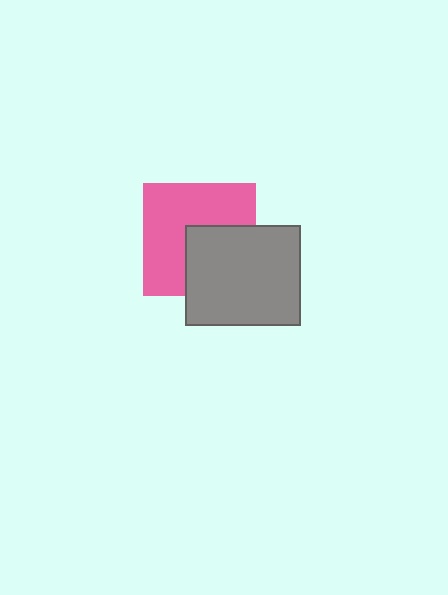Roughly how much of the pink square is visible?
About half of it is visible (roughly 61%).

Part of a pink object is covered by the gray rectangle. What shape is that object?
It is a square.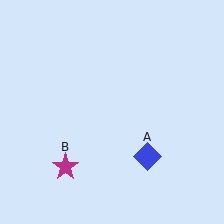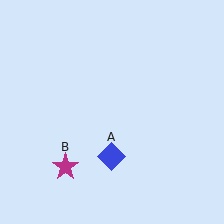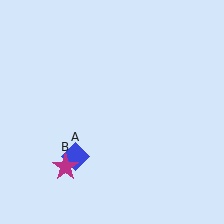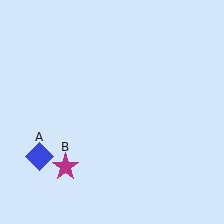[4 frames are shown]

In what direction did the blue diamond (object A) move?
The blue diamond (object A) moved left.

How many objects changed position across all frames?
1 object changed position: blue diamond (object A).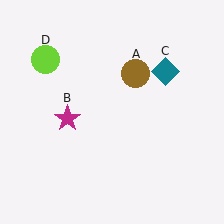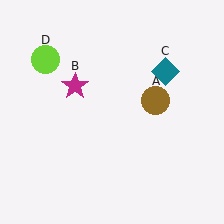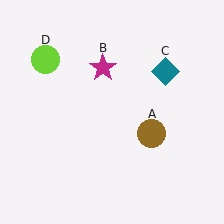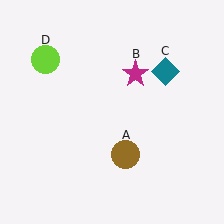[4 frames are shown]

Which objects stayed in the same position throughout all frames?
Teal diamond (object C) and lime circle (object D) remained stationary.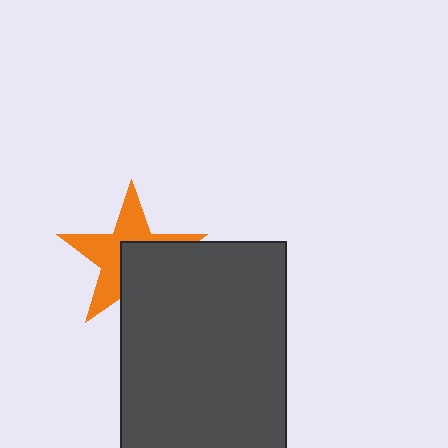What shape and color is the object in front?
The object in front is a dark gray rectangle.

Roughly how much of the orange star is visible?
About half of it is visible (roughly 56%).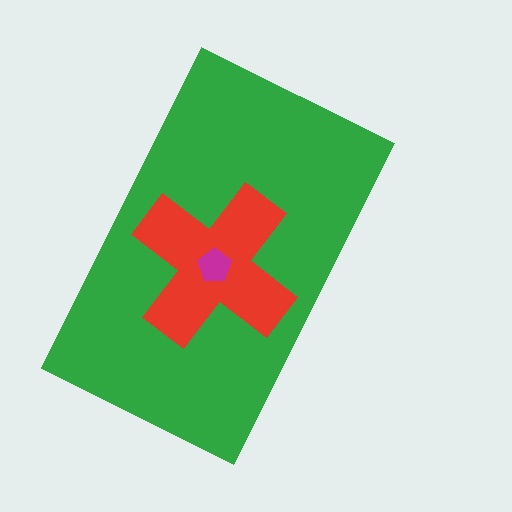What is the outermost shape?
The green rectangle.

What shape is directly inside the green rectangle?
The red cross.